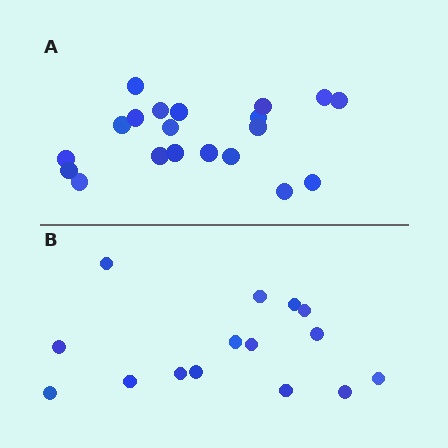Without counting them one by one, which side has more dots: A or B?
Region A (the top region) has more dots.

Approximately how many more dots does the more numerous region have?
Region A has about 5 more dots than region B.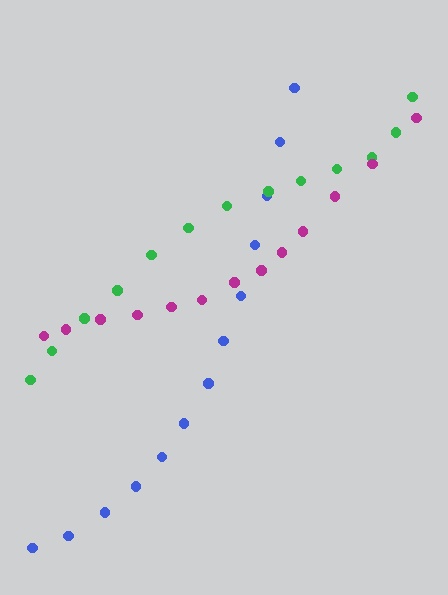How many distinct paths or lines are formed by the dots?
There are 3 distinct paths.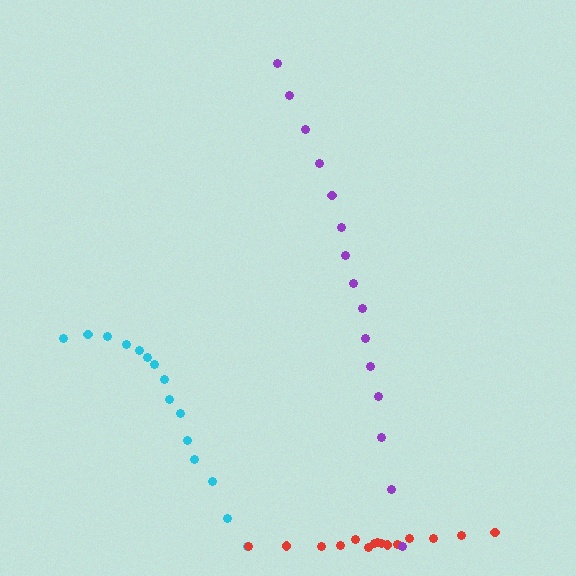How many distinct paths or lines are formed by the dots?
There are 3 distinct paths.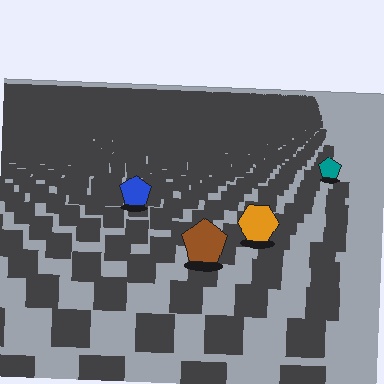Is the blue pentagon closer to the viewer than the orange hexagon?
No. The orange hexagon is closer — you can tell from the texture gradient: the ground texture is coarser near it.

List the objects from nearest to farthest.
From nearest to farthest: the brown pentagon, the orange hexagon, the blue pentagon, the teal pentagon.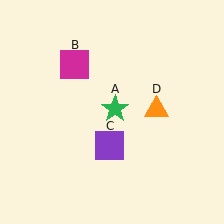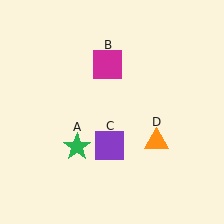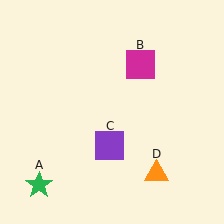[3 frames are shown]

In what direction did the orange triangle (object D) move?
The orange triangle (object D) moved down.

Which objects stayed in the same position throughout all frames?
Purple square (object C) remained stationary.